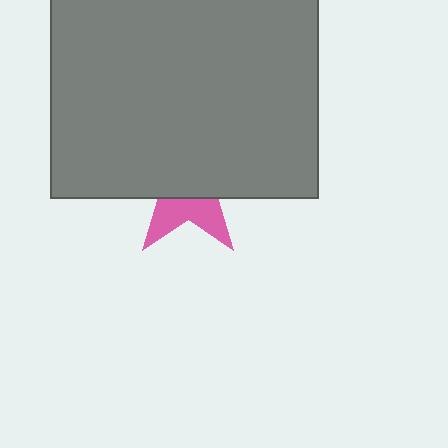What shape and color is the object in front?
The object in front is a gray square.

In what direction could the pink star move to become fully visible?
The pink star could move down. That would shift it out from behind the gray square entirely.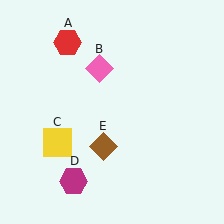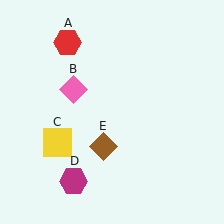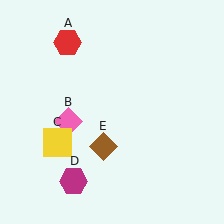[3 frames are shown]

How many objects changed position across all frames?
1 object changed position: pink diamond (object B).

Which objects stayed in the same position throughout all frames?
Red hexagon (object A) and yellow square (object C) and magenta hexagon (object D) and brown diamond (object E) remained stationary.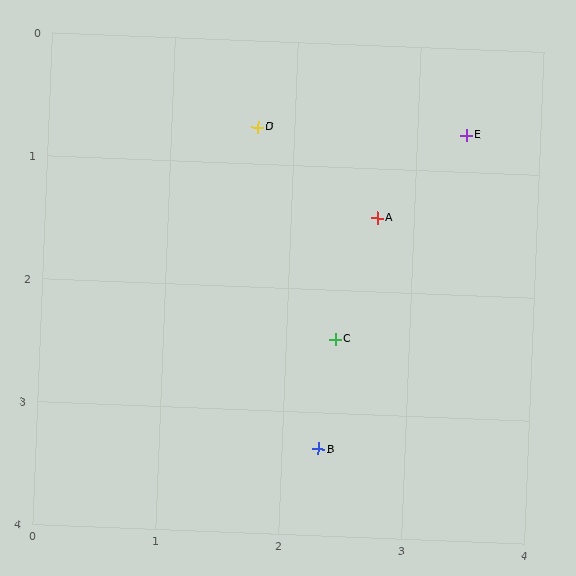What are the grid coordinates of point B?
Point B is at approximately (2.3, 3.3).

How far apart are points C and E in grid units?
Points C and E are about 2.0 grid units apart.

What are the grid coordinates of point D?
Point D is at approximately (1.7, 0.7).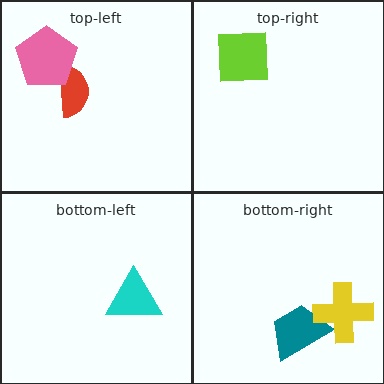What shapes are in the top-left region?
The red semicircle, the pink pentagon.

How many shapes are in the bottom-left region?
1.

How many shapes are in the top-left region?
2.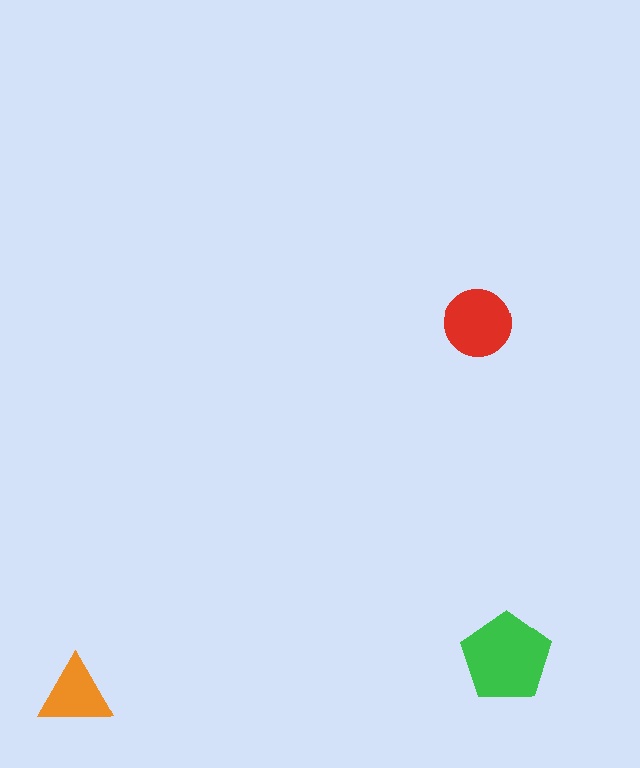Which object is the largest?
The green pentagon.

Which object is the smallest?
The orange triangle.